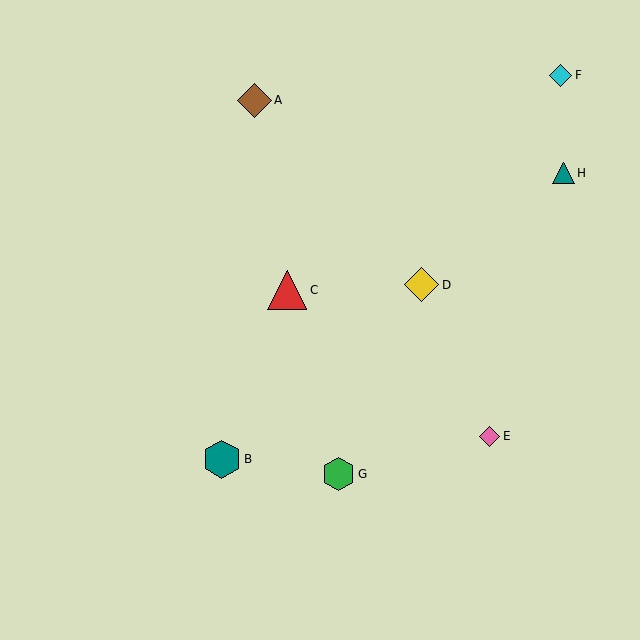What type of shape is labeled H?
Shape H is a teal triangle.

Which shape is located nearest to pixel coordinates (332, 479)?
The green hexagon (labeled G) at (338, 474) is nearest to that location.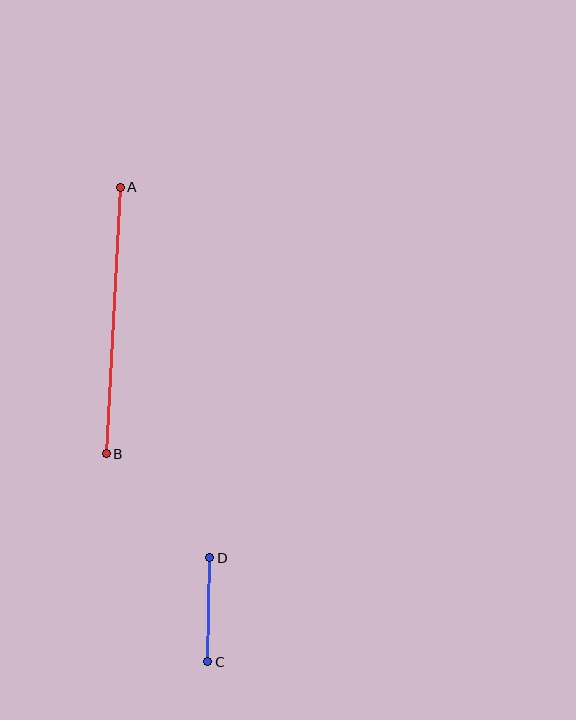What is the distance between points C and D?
The distance is approximately 104 pixels.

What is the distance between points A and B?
The distance is approximately 267 pixels.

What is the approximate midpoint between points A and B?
The midpoint is at approximately (113, 321) pixels.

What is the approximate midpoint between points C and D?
The midpoint is at approximately (209, 610) pixels.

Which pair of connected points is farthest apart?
Points A and B are farthest apart.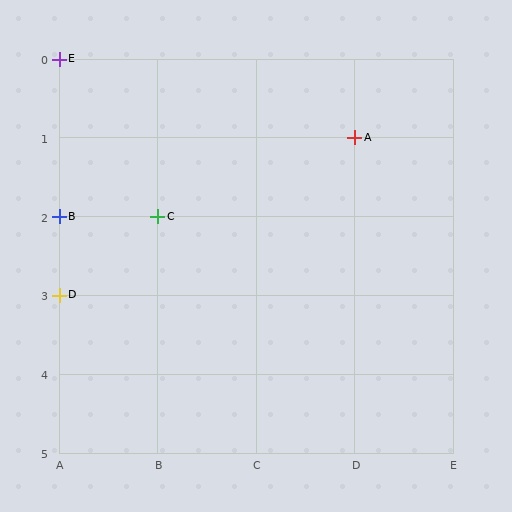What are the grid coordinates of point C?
Point C is at grid coordinates (B, 2).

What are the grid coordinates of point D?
Point D is at grid coordinates (A, 3).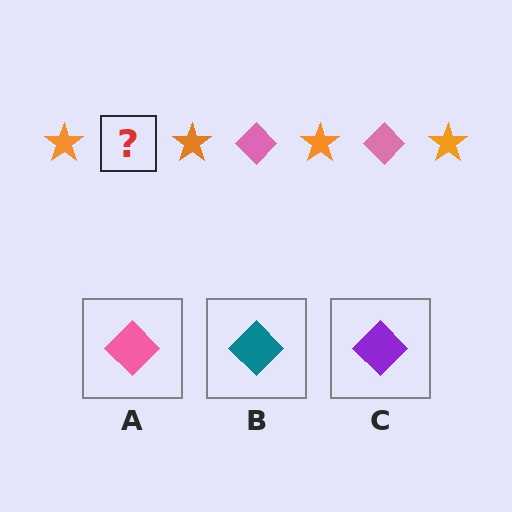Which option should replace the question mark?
Option A.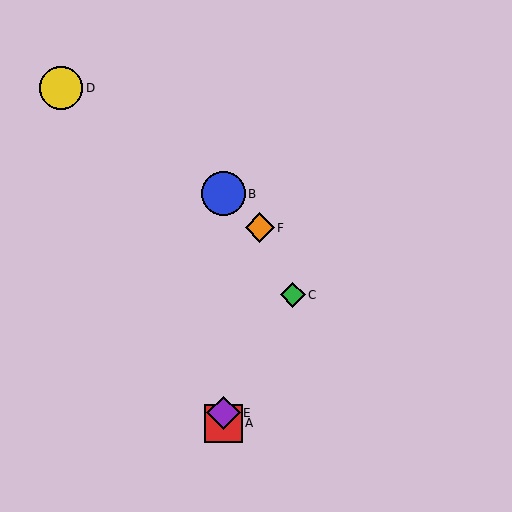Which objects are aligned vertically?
Objects A, B, E are aligned vertically.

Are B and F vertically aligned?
No, B is at x≈223 and F is at x≈260.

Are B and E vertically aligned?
Yes, both are at x≈223.